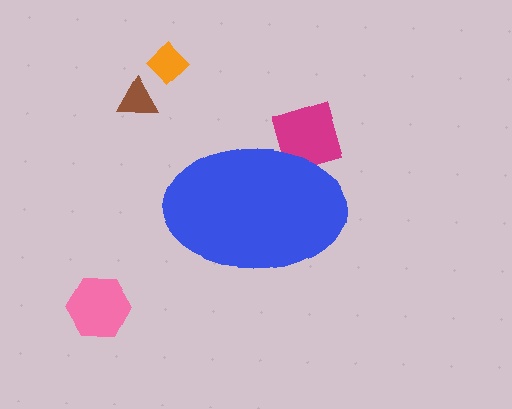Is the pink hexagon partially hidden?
No, the pink hexagon is fully visible.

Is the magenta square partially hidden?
Yes, the magenta square is partially hidden behind the blue ellipse.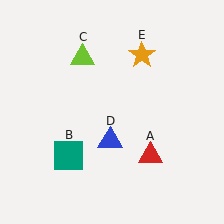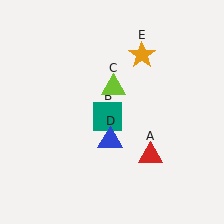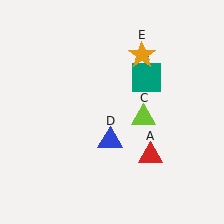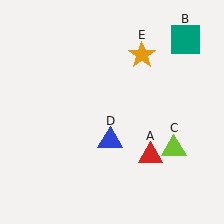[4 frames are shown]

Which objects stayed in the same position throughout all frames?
Red triangle (object A) and blue triangle (object D) and orange star (object E) remained stationary.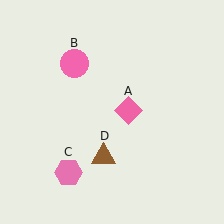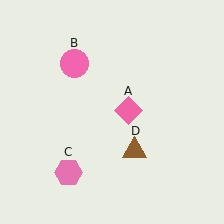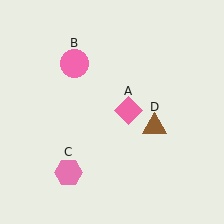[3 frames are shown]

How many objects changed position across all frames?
1 object changed position: brown triangle (object D).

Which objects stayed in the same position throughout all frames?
Pink diamond (object A) and pink circle (object B) and pink hexagon (object C) remained stationary.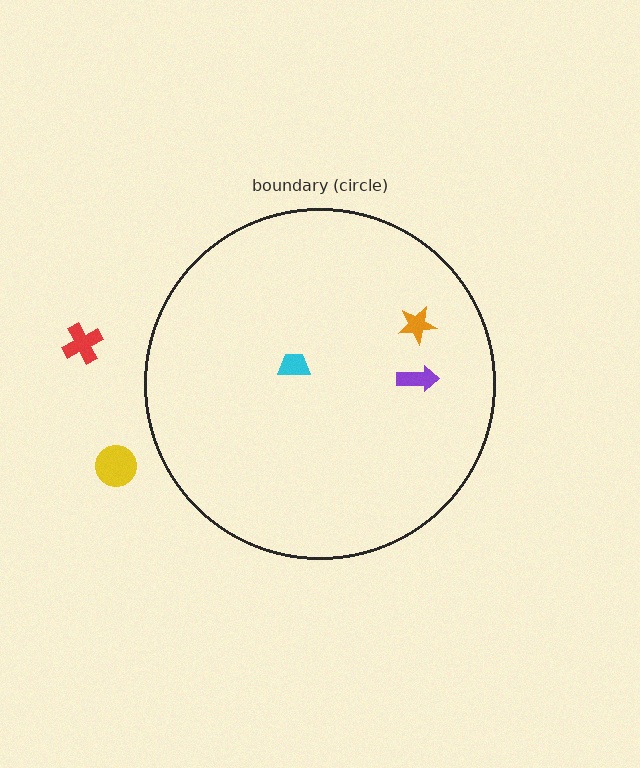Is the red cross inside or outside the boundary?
Outside.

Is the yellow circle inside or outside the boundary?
Outside.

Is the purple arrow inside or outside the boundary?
Inside.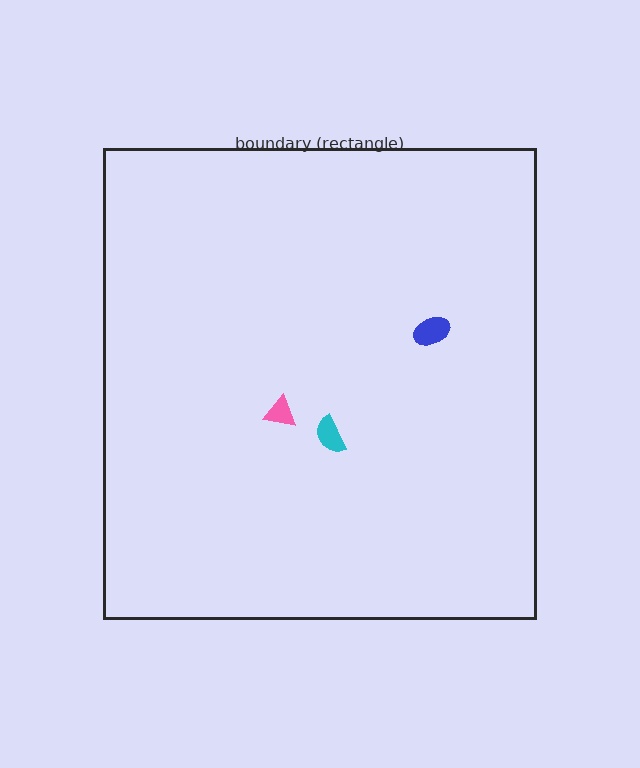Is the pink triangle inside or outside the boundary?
Inside.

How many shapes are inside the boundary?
3 inside, 0 outside.